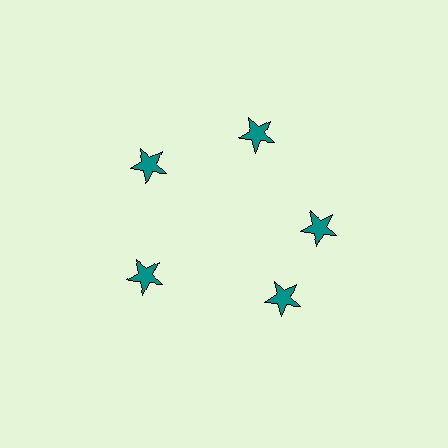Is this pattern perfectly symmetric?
No. The 5 teal stars are arranged in a ring, but one element near the 5 o'clock position is rotated out of alignment along the ring, breaking the 5-fold rotational symmetry.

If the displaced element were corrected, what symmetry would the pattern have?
It would have 5-fold rotational symmetry — the pattern would map onto itself every 72 degrees.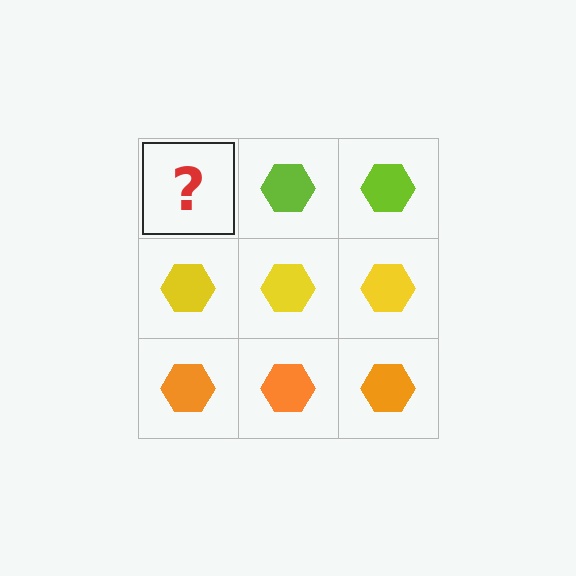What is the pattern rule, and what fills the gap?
The rule is that each row has a consistent color. The gap should be filled with a lime hexagon.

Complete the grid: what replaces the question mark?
The question mark should be replaced with a lime hexagon.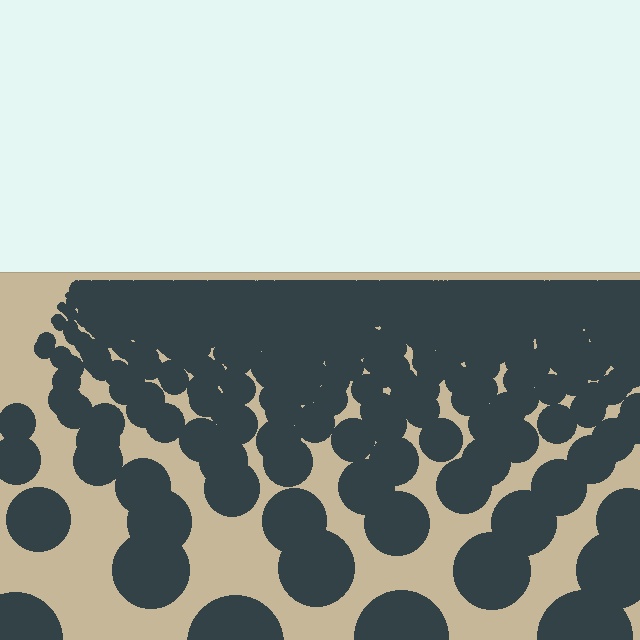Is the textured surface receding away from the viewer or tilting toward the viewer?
The surface is receding away from the viewer. Texture elements get smaller and denser toward the top.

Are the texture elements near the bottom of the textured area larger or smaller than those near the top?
Larger. Near the bottom, elements are closer to the viewer and appear at a bigger on-screen size.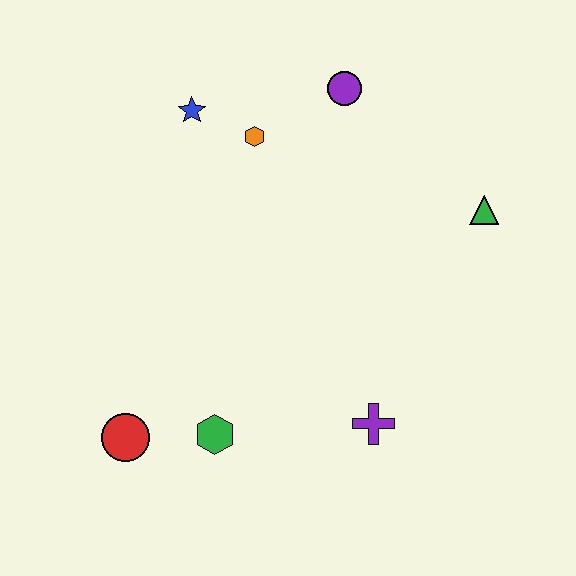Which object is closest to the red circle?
The green hexagon is closest to the red circle.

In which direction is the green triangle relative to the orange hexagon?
The green triangle is to the right of the orange hexagon.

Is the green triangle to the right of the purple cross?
Yes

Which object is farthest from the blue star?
The purple cross is farthest from the blue star.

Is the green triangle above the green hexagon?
Yes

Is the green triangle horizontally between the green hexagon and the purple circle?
No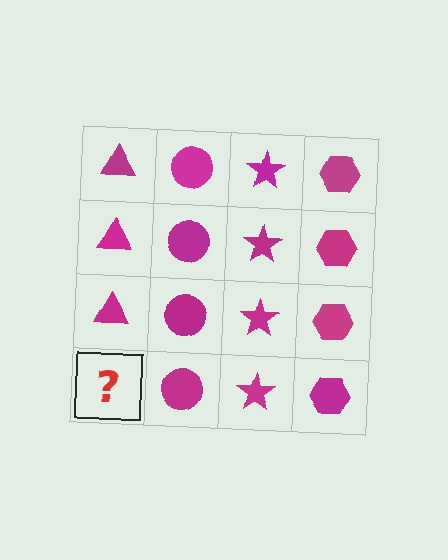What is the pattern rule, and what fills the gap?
The rule is that each column has a consistent shape. The gap should be filled with a magenta triangle.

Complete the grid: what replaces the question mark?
The question mark should be replaced with a magenta triangle.